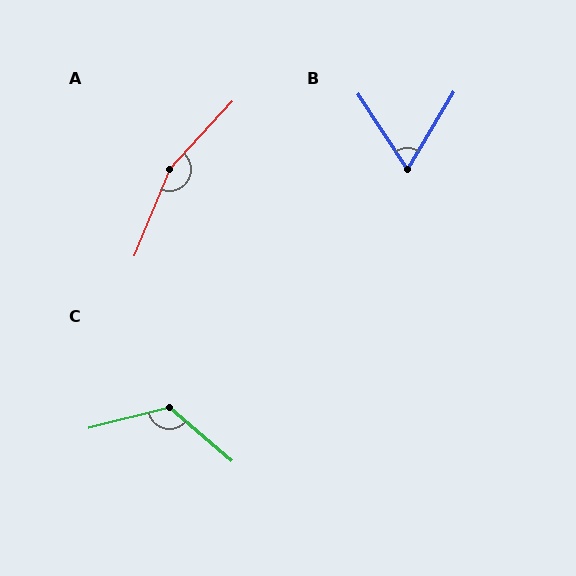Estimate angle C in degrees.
Approximately 125 degrees.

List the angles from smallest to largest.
B (64°), C (125°), A (160°).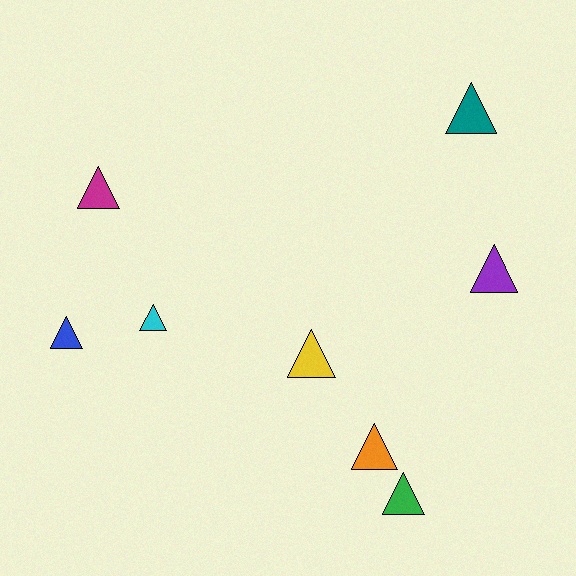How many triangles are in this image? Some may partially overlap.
There are 8 triangles.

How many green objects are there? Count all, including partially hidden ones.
There is 1 green object.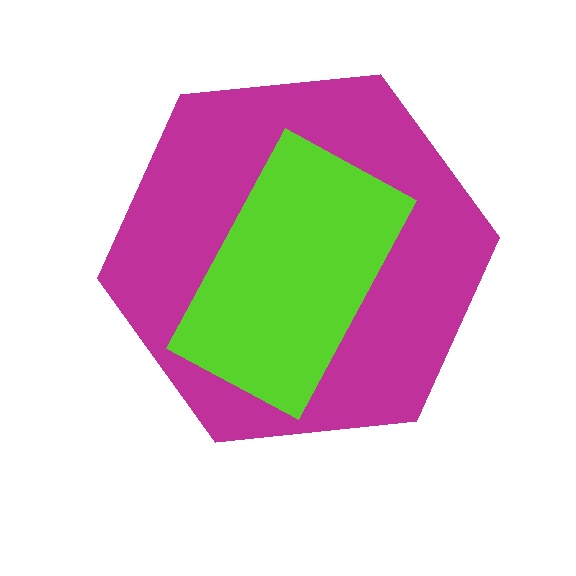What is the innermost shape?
The lime rectangle.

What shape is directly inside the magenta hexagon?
The lime rectangle.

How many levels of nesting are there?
2.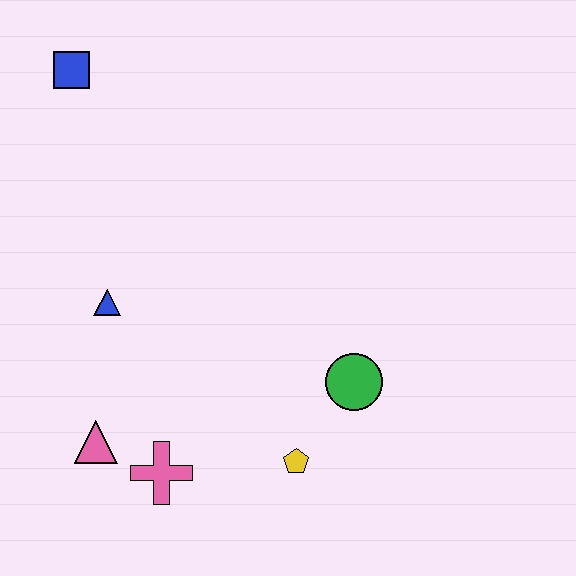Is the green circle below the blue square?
Yes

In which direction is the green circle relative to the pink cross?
The green circle is to the right of the pink cross.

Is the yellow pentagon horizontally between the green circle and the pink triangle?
Yes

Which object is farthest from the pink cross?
The blue square is farthest from the pink cross.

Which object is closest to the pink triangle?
The pink cross is closest to the pink triangle.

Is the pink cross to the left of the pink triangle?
No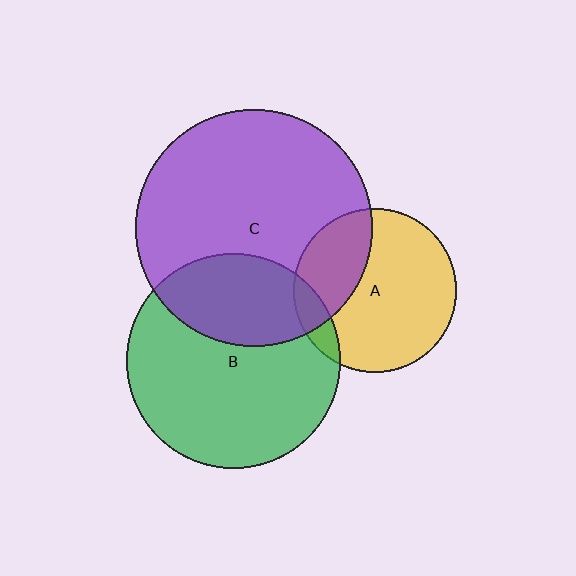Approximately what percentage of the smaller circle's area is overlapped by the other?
Approximately 30%.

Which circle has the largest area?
Circle C (purple).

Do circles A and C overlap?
Yes.